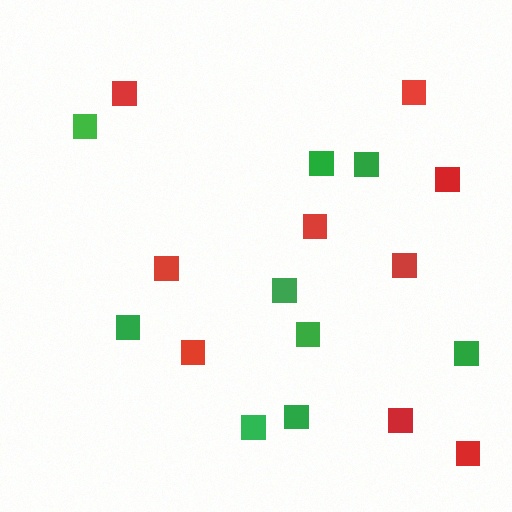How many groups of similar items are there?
There are 2 groups: one group of green squares (9) and one group of red squares (9).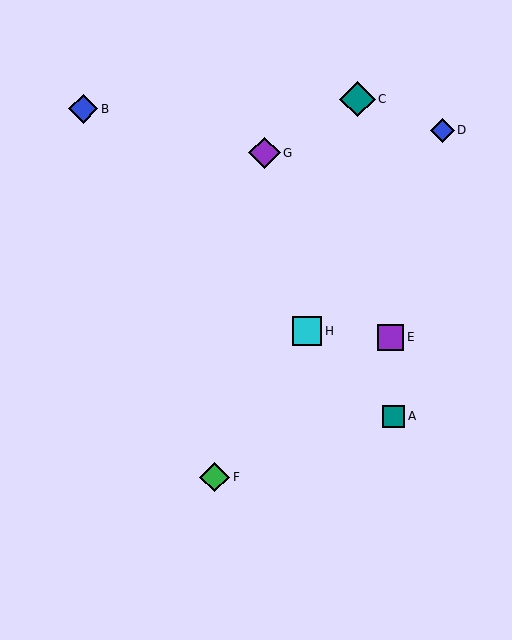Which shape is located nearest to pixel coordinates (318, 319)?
The cyan square (labeled H) at (307, 331) is nearest to that location.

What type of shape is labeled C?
Shape C is a teal diamond.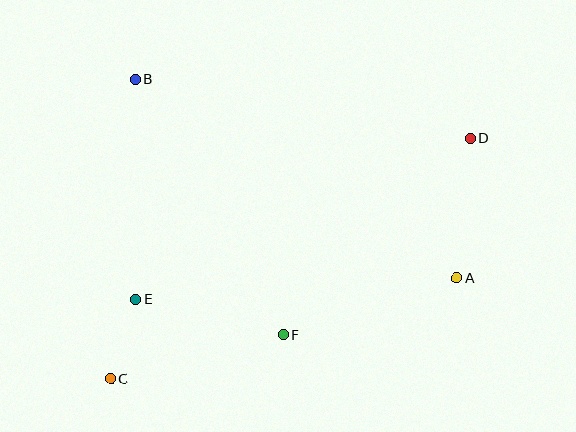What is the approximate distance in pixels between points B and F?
The distance between B and F is approximately 295 pixels.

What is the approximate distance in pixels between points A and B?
The distance between A and B is approximately 377 pixels.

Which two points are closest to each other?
Points C and E are closest to each other.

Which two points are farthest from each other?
Points C and D are farthest from each other.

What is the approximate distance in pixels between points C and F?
The distance between C and F is approximately 178 pixels.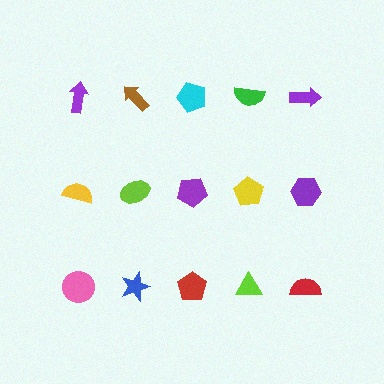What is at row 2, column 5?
A purple hexagon.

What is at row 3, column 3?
A red pentagon.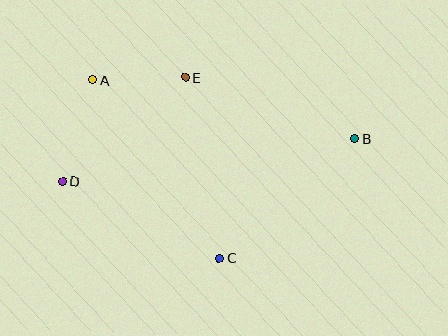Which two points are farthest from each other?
Points B and D are farthest from each other.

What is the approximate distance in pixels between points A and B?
The distance between A and B is approximately 268 pixels.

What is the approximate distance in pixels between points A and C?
The distance between A and C is approximately 219 pixels.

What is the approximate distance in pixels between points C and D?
The distance between C and D is approximately 175 pixels.